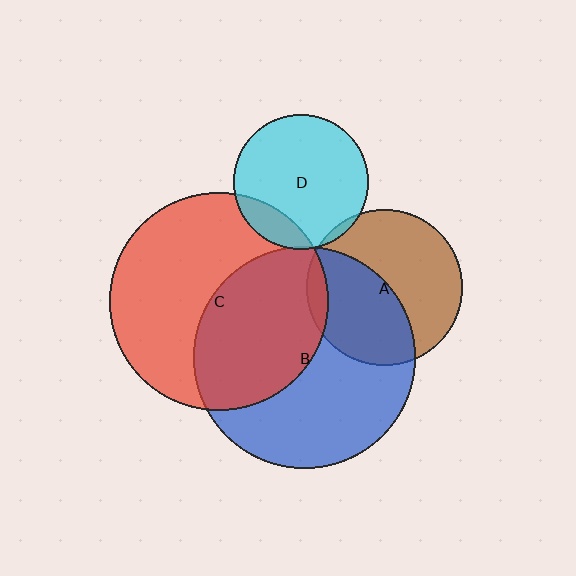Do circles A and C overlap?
Yes.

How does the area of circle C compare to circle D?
Approximately 2.6 times.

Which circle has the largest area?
Circle B (blue).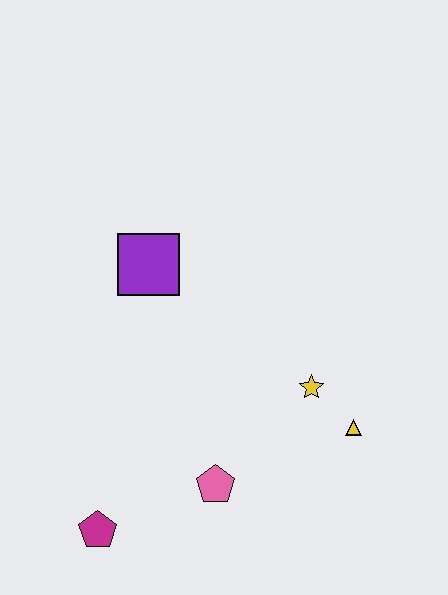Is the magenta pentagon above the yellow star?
No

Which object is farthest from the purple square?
The magenta pentagon is farthest from the purple square.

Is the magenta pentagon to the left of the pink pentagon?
Yes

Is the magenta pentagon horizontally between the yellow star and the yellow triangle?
No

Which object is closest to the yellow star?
The yellow triangle is closest to the yellow star.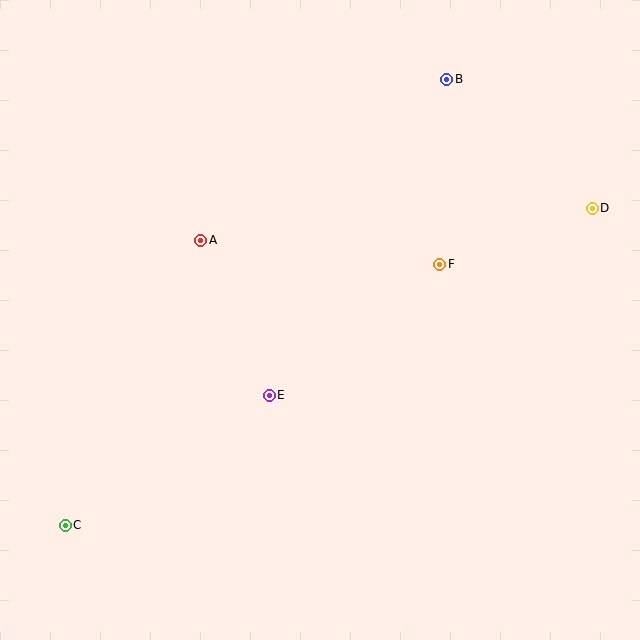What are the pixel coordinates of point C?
Point C is at (65, 525).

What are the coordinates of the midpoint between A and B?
The midpoint between A and B is at (324, 160).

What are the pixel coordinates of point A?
Point A is at (201, 240).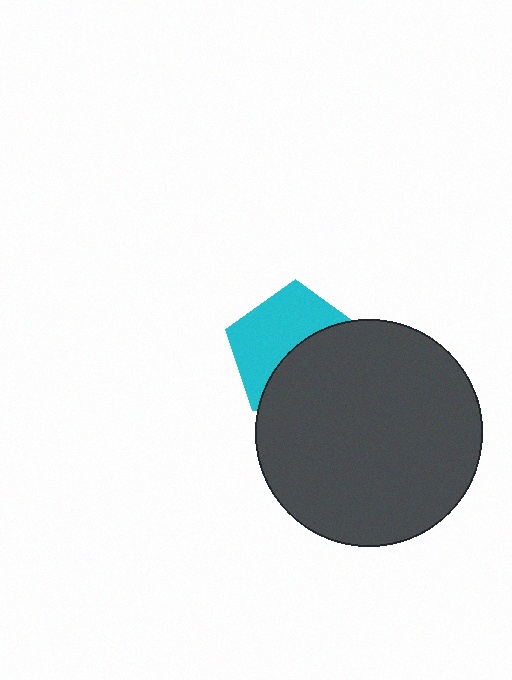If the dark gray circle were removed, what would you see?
You would see the complete cyan pentagon.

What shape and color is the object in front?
The object in front is a dark gray circle.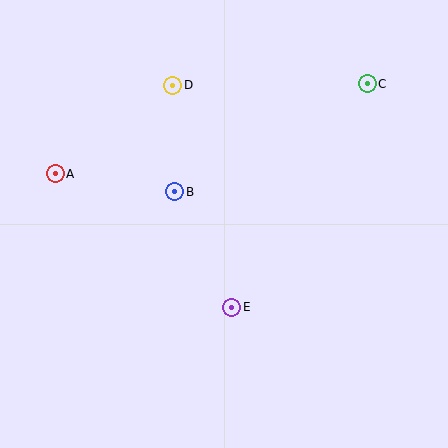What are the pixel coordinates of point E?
Point E is at (232, 307).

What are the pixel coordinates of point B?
Point B is at (175, 192).